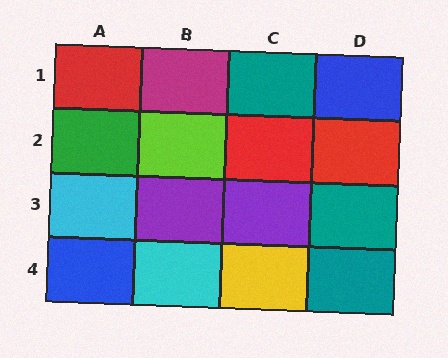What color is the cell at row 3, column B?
Purple.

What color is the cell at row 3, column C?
Purple.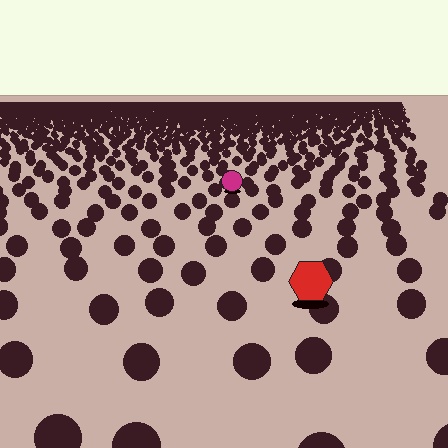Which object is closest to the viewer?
The red hexagon is closest. The texture marks near it are larger and more spread out.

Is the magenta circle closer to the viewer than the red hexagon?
No. The red hexagon is closer — you can tell from the texture gradient: the ground texture is coarser near it.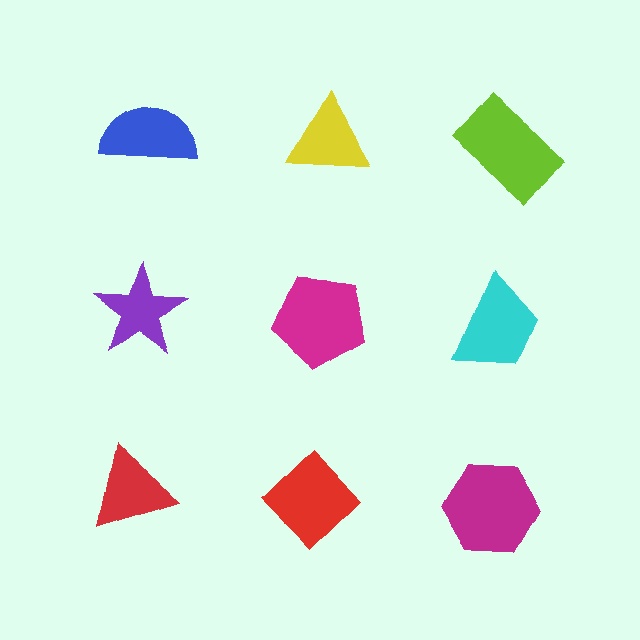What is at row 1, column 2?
A yellow triangle.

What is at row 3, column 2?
A red diamond.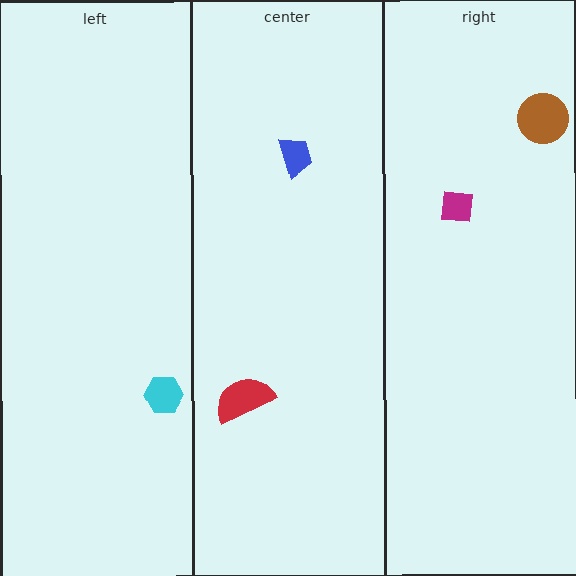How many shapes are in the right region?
2.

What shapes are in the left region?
The cyan hexagon.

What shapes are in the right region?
The magenta square, the brown circle.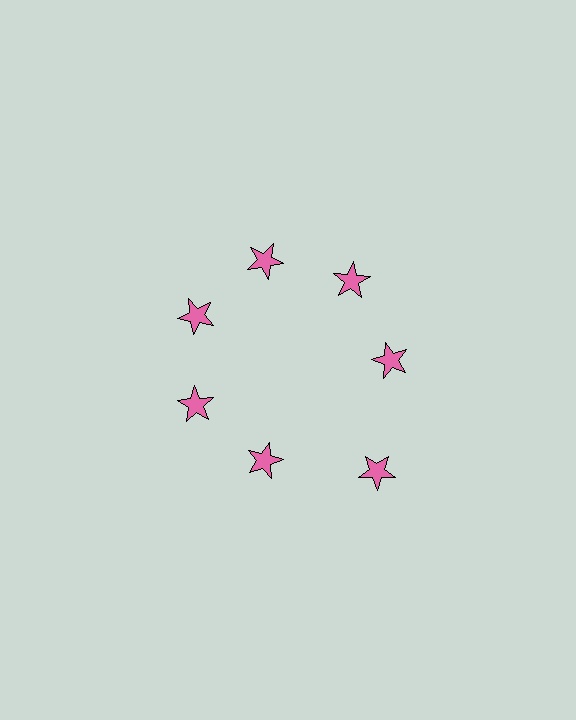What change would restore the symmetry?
The symmetry would be restored by moving it inward, back onto the ring so that all 7 stars sit at equal angles and equal distance from the center.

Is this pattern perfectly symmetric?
No. The 7 pink stars are arranged in a ring, but one element near the 5 o'clock position is pushed outward from the center, breaking the 7-fold rotational symmetry.